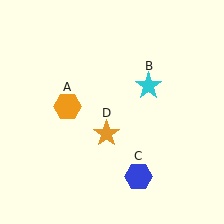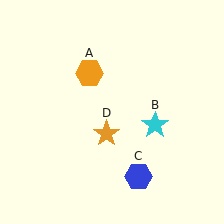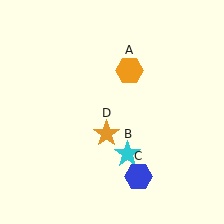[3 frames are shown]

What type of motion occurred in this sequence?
The orange hexagon (object A), cyan star (object B) rotated clockwise around the center of the scene.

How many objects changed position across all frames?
2 objects changed position: orange hexagon (object A), cyan star (object B).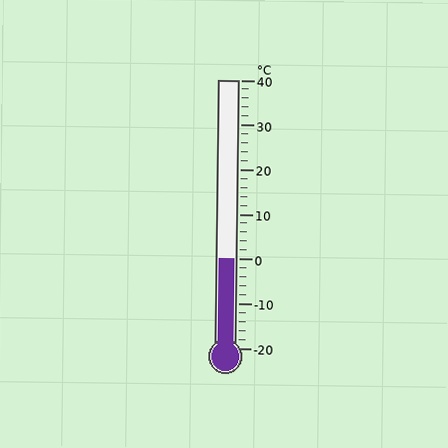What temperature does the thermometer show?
The thermometer shows approximately 0°C.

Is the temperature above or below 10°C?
The temperature is below 10°C.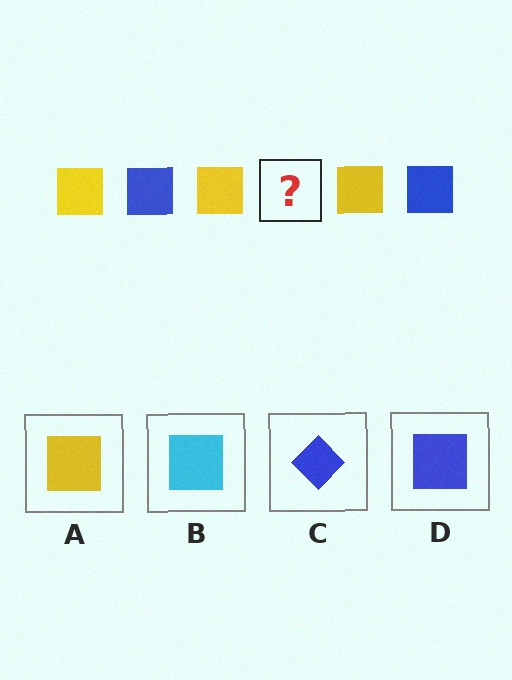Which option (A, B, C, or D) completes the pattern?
D.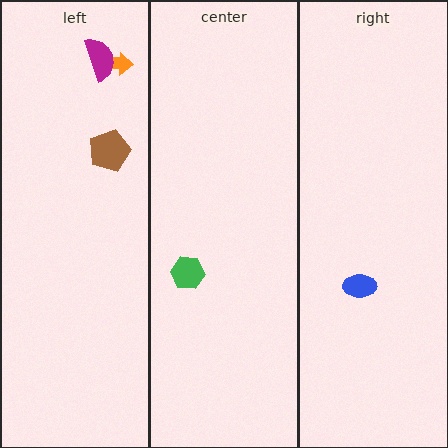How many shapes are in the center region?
1.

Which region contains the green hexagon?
The center region.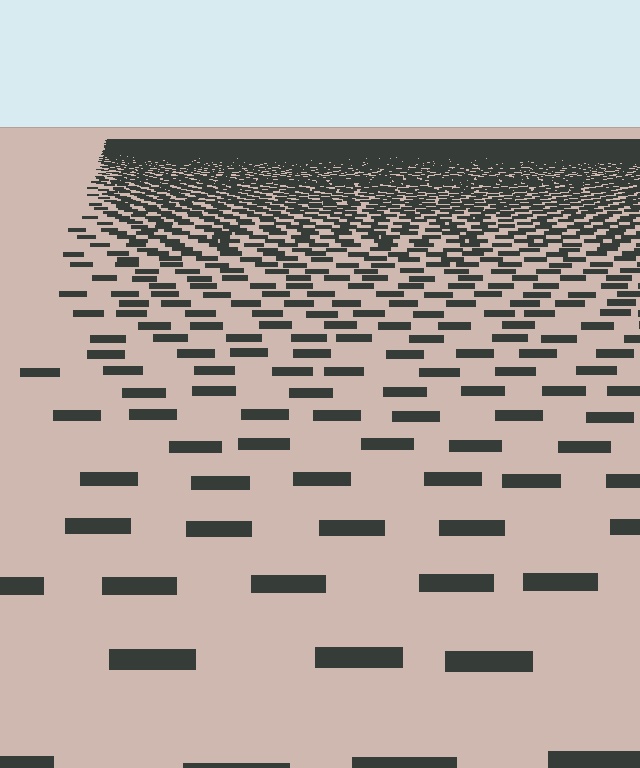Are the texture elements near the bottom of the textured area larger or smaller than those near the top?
Larger. Near the bottom, elements are closer to the viewer and appear at a bigger on-screen size.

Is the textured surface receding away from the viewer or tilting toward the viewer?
The surface is receding away from the viewer. Texture elements get smaller and denser toward the top.